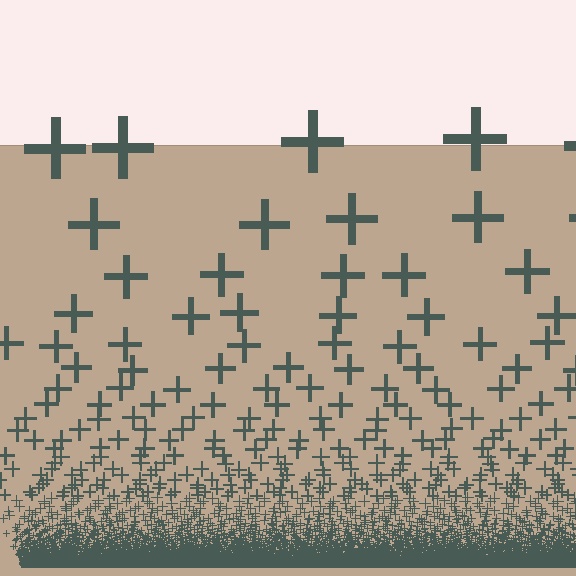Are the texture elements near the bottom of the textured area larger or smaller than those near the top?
Smaller. The gradient is inverted — elements near the bottom are smaller and denser.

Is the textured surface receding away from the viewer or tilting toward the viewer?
The surface appears to tilt toward the viewer. Texture elements get larger and sparser toward the top.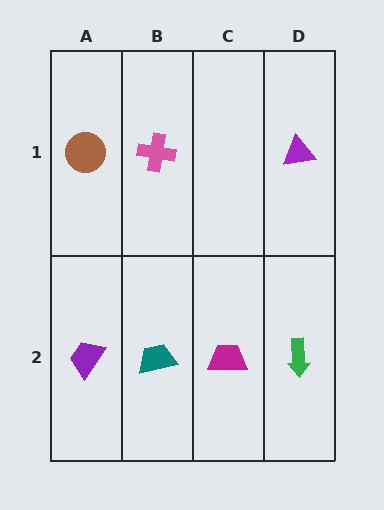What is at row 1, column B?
A pink cross.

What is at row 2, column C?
A magenta trapezoid.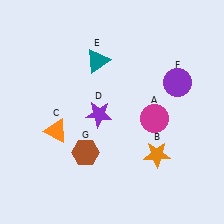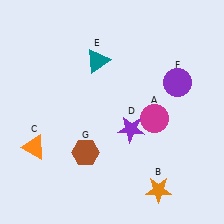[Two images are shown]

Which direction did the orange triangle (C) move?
The orange triangle (C) moved left.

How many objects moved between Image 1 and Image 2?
3 objects moved between the two images.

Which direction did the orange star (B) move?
The orange star (B) moved down.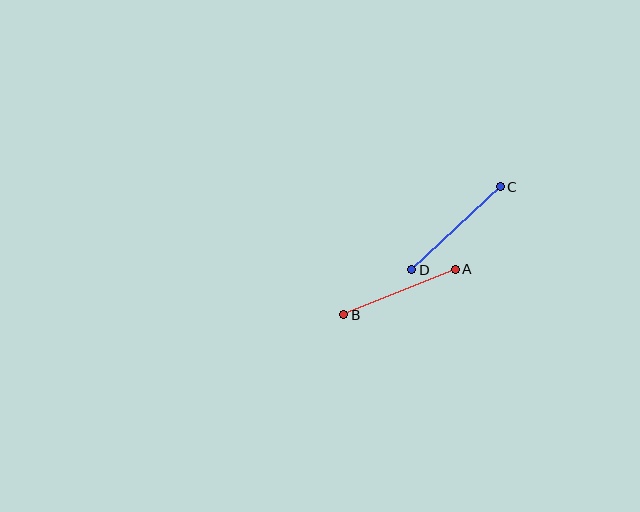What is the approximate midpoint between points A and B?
The midpoint is at approximately (400, 292) pixels.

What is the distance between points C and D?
The distance is approximately 121 pixels.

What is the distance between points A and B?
The distance is approximately 121 pixels.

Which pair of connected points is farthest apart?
Points C and D are farthest apart.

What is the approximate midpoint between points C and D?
The midpoint is at approximately (456, 228) pixels.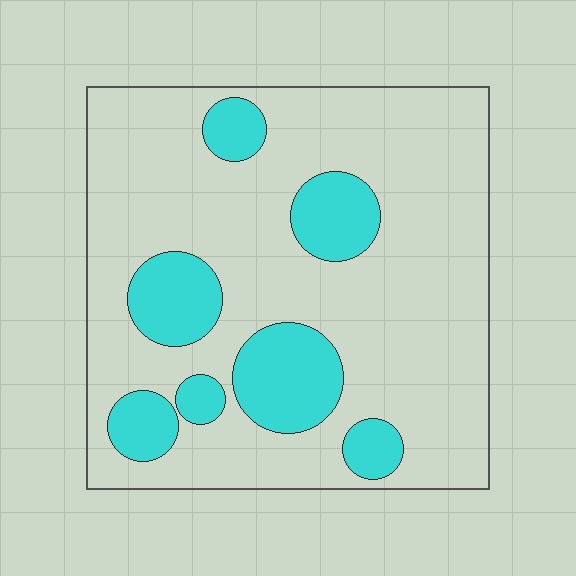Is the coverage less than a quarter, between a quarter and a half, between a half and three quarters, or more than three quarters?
Less than a quarter.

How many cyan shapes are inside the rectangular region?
7.